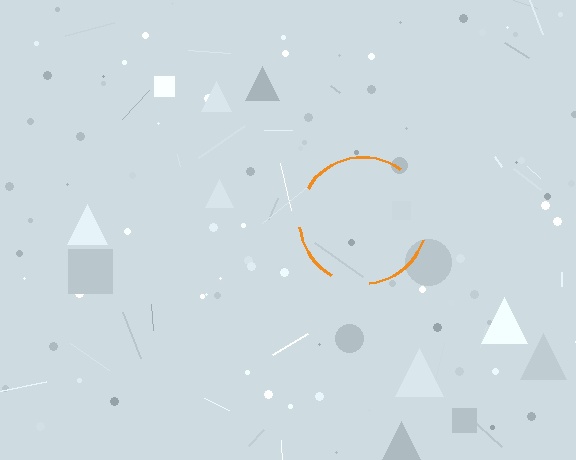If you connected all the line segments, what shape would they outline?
They would outline a circle.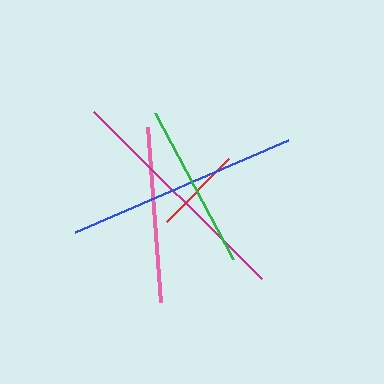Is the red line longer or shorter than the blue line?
The blue line is longer than the red line.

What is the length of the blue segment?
The blue segment is approximately 232 pixels long.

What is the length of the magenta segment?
The magenta segment is approximately 237 pixels long.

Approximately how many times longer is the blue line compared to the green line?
The blue line is approximately 1.4 times the length of the green line.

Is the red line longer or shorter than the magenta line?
The magenta line is longer than the red line.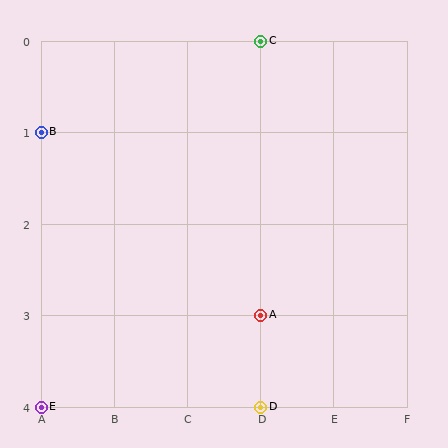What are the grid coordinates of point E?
Point E is at grid coordinates (A, 4).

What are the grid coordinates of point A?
Point A is at grid coordinates (D, 3).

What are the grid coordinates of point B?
Point B is at grid coordinates (A, 1).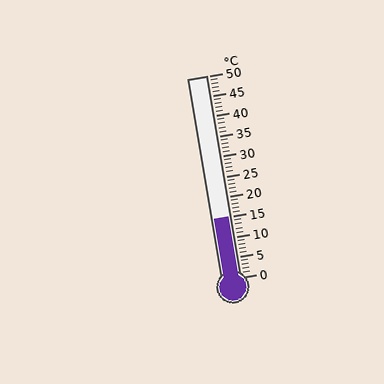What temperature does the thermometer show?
The thermometer shows approximately 15°C.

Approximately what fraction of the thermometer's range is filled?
The thermometer is filled to approximately 30% of its range.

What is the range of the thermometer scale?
The thermometer scale ranges from 0°C to 50°C.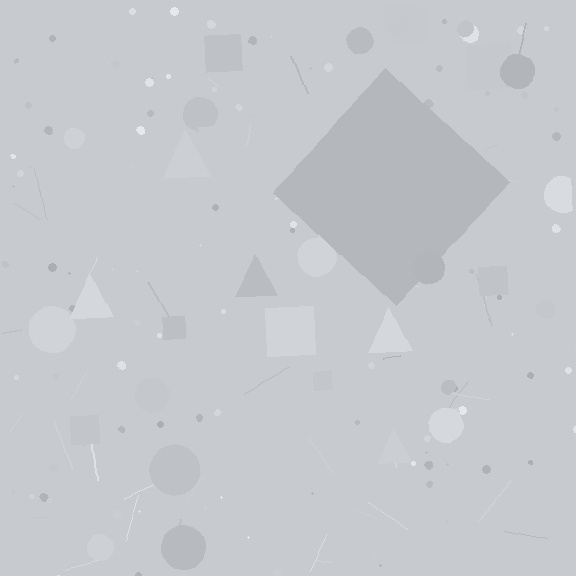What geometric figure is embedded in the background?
A diamond is embedded in the background.